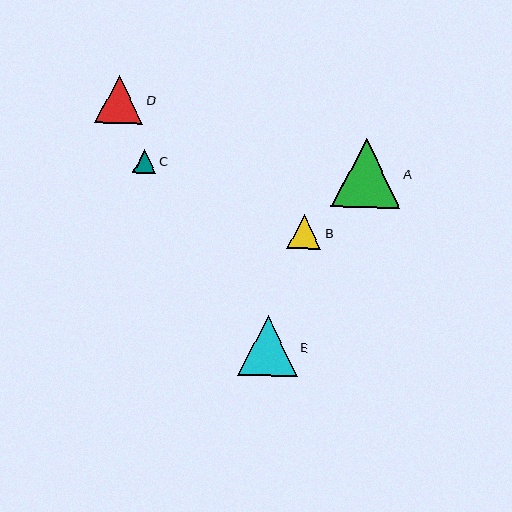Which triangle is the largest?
Triangle A is the largest with a size of approximately 69 pixels.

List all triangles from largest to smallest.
From largest to smallest: A, E, D, B, C.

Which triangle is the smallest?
Triangle C is the smallest with a size of approximately 23 pixels.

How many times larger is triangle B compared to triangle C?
Triangle B is approximately 1.5 times the size of triangle C.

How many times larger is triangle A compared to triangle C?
Triangle A is approximately 3.0 times the size of triangle C.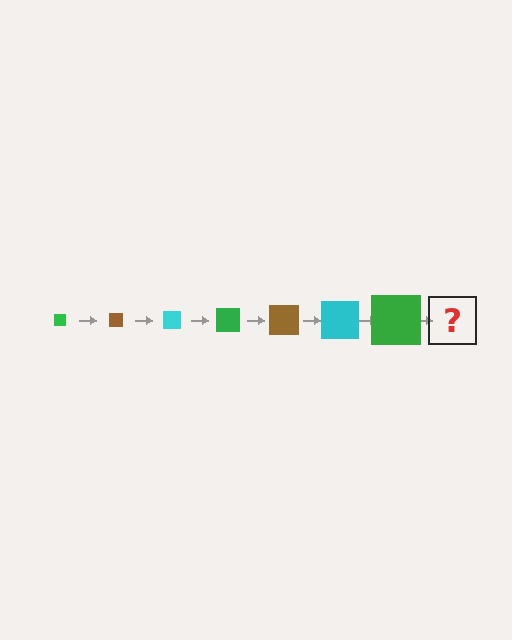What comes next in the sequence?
The next element should be a brown square, larger than the previous one.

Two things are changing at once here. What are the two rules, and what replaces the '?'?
The two rules are that the square grows larger each step and the color cycles through green, brown, and cyan. The '?' should be a brown square, larger than the previous one.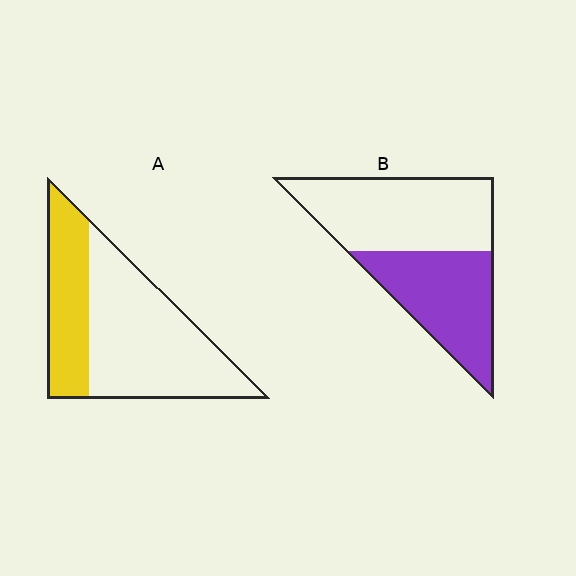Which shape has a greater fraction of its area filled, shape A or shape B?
Shape B.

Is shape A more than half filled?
No.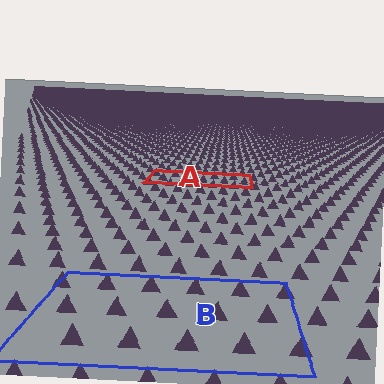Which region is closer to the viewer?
Region B is closer. The texture elements there are larger and more spread out.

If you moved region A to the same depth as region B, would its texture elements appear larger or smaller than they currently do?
They would appear larger. At a closer depth, the same texture elements are projected at a bigger on-screen size.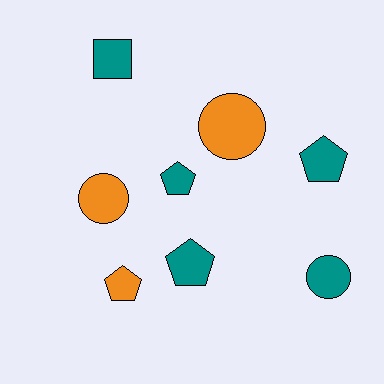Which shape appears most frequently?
Pentagon, with 4 objects.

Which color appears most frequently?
Teal, with 5 objects.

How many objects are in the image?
There are 8 objects.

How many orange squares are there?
There are no orange squares.